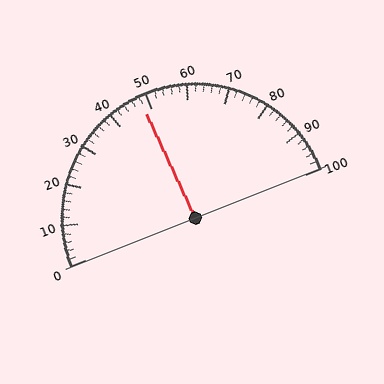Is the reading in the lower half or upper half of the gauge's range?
The reading is in the lower half of the range (0 to 100).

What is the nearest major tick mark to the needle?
The nearest major tick mark is 50.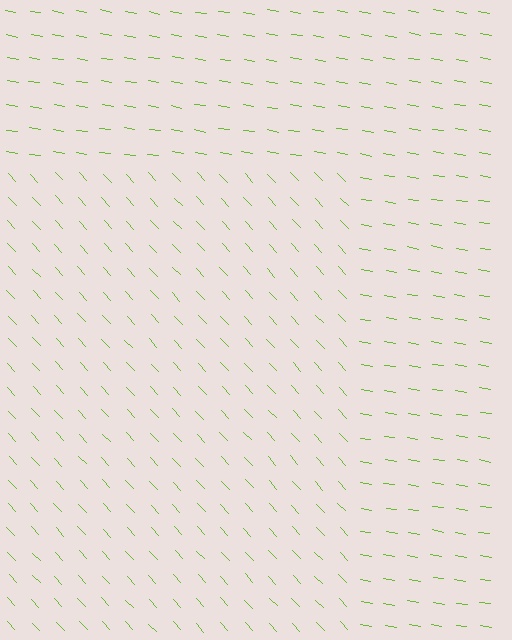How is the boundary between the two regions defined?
The boundary is defined purely by a change in line orientation (approximately 37 degrees difference). All lines are the same color and thickness.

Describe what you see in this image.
The image is filled with small lime line segments. A rectangle region in the image has lines oriented differently from the surrounding lines, creating a visible texture boundary.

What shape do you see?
I see a rectangle.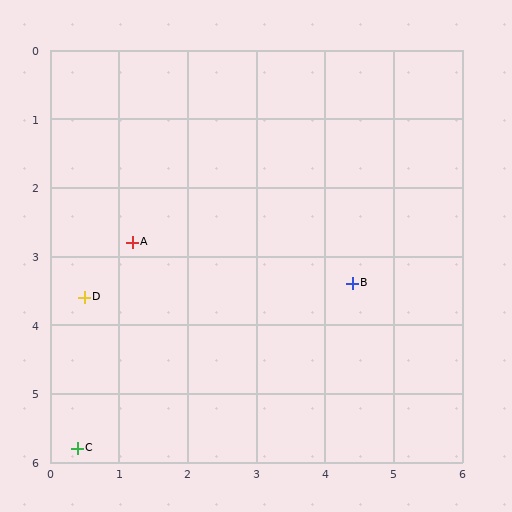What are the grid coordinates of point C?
Point C is at approximately (0.4, 5.8).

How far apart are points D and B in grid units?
Points D and B are about 3.9 grid units apart.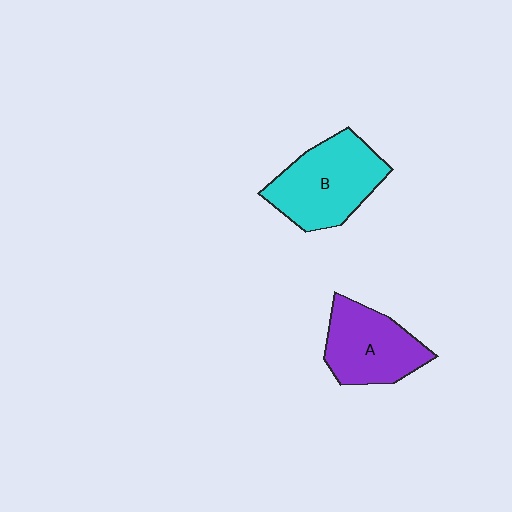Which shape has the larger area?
Shape B (cyan).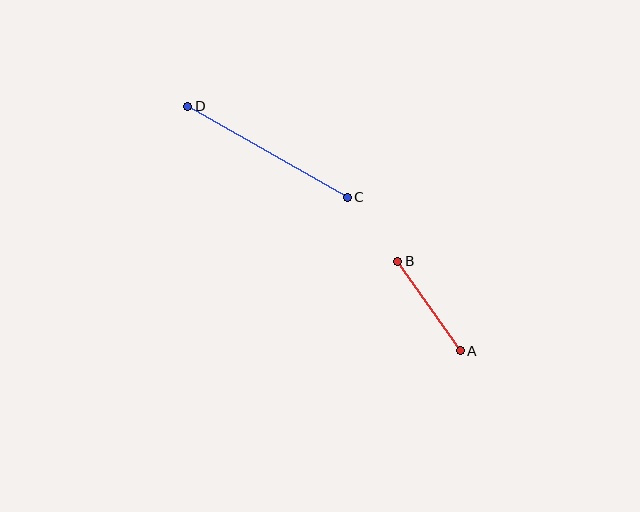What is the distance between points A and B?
The distance is approximately 109 pixels.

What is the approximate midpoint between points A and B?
The midpoint is at approximately (429, 306) pixels.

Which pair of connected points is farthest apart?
Points C and D are farthest apart.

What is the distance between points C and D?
The distance is approximately 184 pixels.